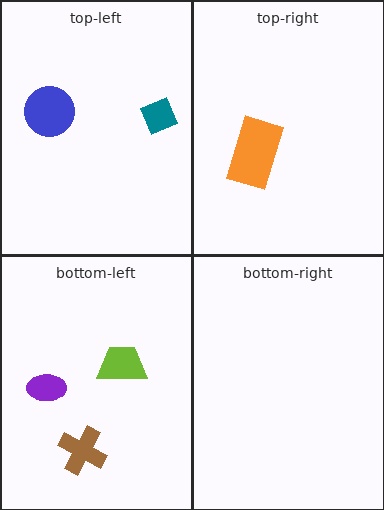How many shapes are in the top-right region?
1.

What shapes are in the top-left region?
The blue circle, the teal diamond.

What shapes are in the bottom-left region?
The brown cross, the lime trapezoid, the purple ellipse.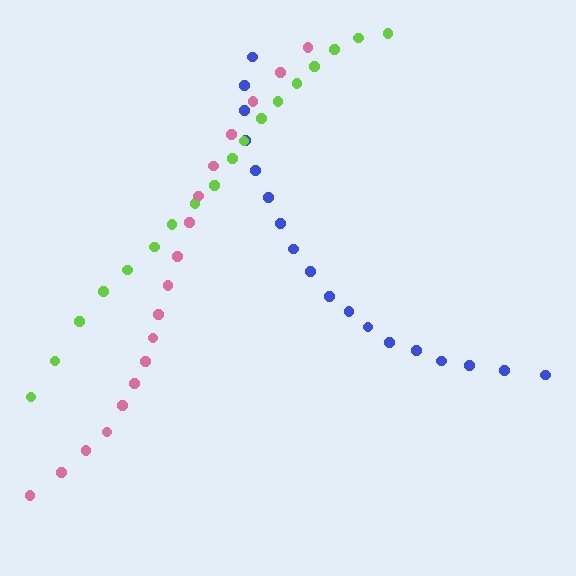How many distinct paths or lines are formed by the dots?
There are 3 distinct paths.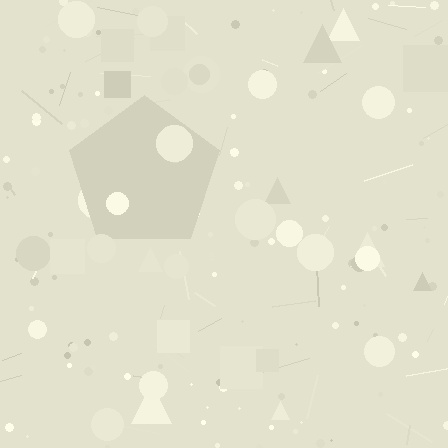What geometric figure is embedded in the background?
A pentagon is embedded in the background.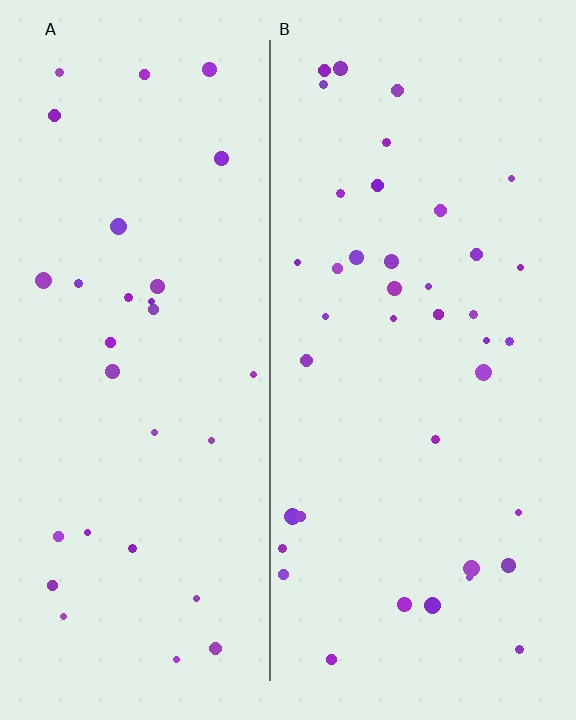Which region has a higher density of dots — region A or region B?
B (the right).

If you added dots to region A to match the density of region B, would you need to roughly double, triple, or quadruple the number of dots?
Approximately double.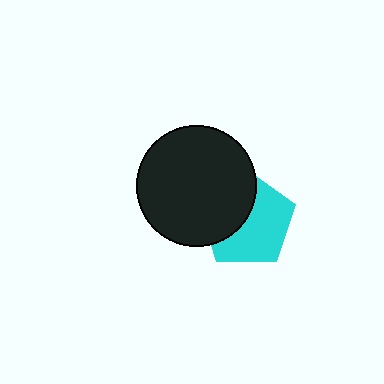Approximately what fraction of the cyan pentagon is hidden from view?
Roughly 42% of the cyan pentagon is hidden behind the black circle.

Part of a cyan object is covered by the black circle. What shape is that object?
It is a pentagon.